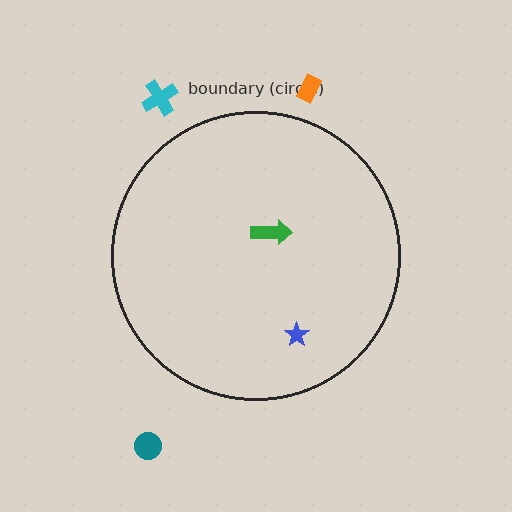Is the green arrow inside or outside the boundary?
Inside.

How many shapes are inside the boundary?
2 inside, 3 outside.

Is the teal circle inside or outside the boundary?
Outside.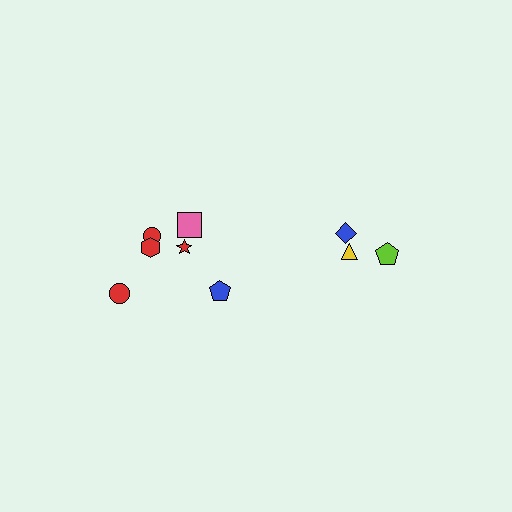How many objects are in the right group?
There are 3 objects.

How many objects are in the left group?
There are 6 objects.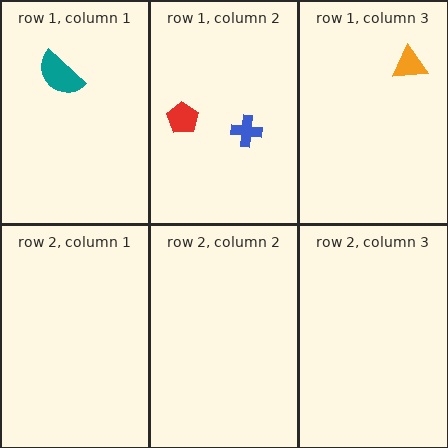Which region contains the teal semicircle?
The row 1, column 1 region.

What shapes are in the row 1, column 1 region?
The teal semicircle.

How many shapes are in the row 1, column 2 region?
2.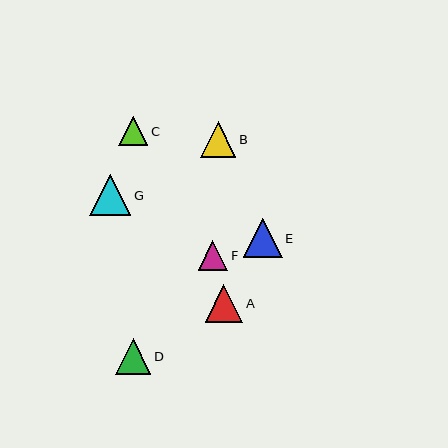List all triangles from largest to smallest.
From largest to smallest: G, E, A, D, B, C, F.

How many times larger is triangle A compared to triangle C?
Triangle A is approximately 1.3 times the size of triangle C.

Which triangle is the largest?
Triangle G is the largest with a size of approximately 42 pixels.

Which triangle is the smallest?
Triangle F is the smallest with a size of approximately 29 pixels.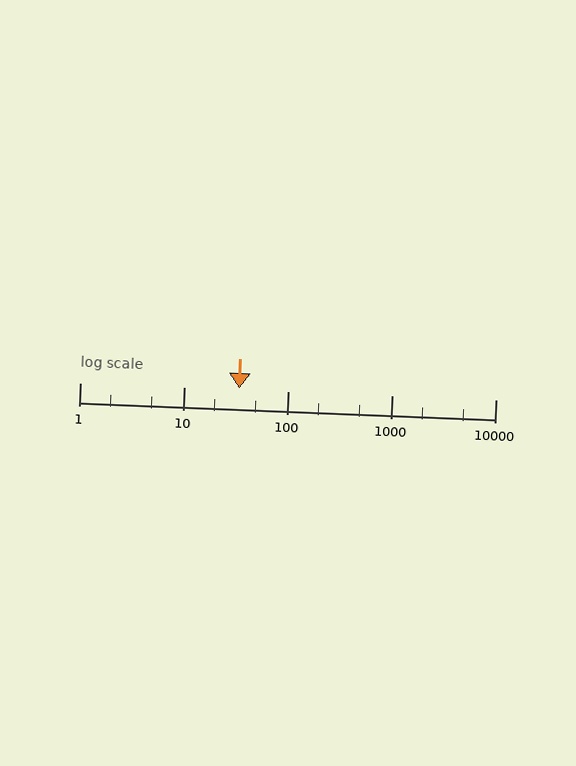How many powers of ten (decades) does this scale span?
The scale spans 4 decades, from 1 to 10000.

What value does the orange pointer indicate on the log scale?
The pointer indicates approximately 34.